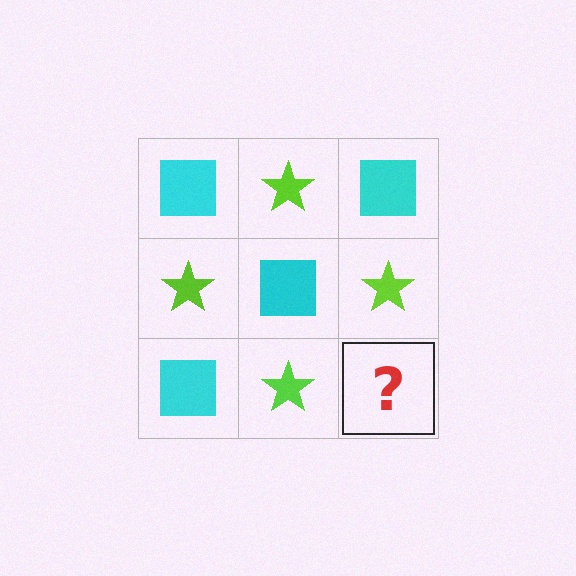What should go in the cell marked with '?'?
The missing cell should contain a cyan square.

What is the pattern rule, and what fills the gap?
The rule is that it alternates cyan square and lime star in a checkerboard pattern. The gap should be filled with a cyan square.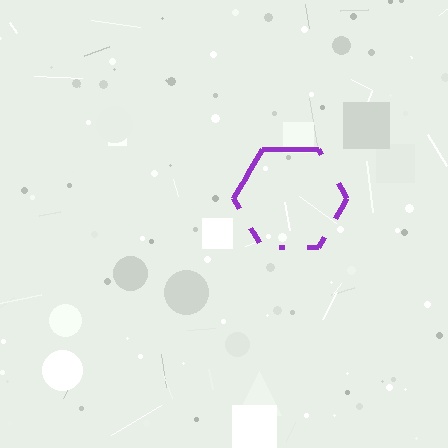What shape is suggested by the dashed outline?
The dashed outline suggests a hexagon.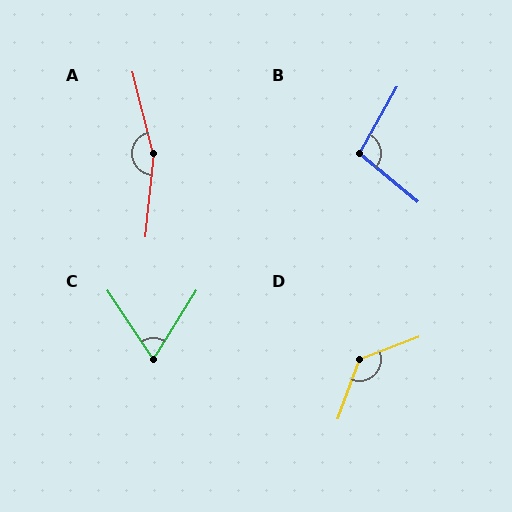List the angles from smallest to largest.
C (66°), B (100°), D (131°), A (160°).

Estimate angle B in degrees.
Approximately 100 degrees.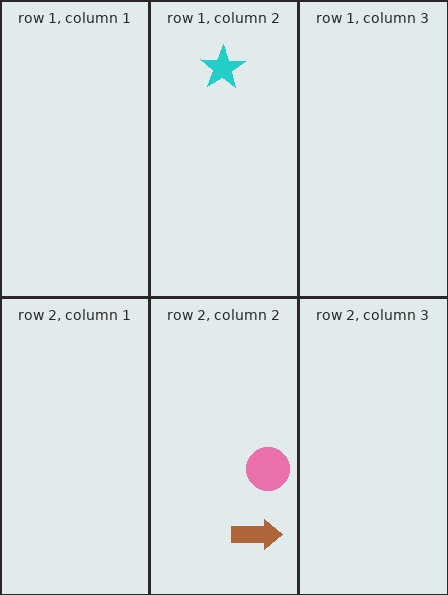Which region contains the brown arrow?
The row 2, column 2 region.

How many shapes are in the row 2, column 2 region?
2.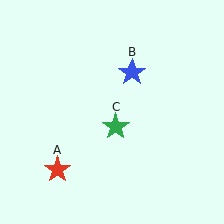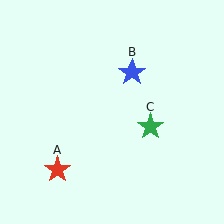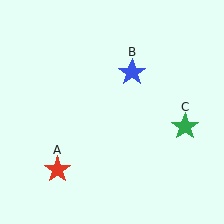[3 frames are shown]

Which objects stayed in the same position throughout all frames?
Red star (object A) and blue star (object B) remained stationary.